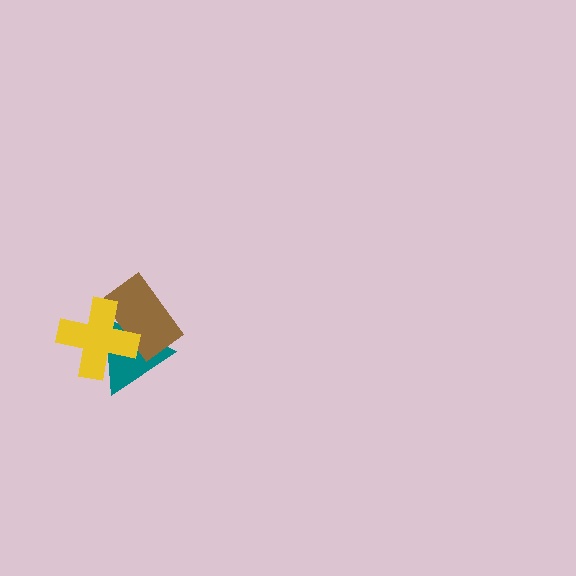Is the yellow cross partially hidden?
No, no other shape covers it.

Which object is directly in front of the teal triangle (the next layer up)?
The brown rectangle is directly in front of the teal triangle.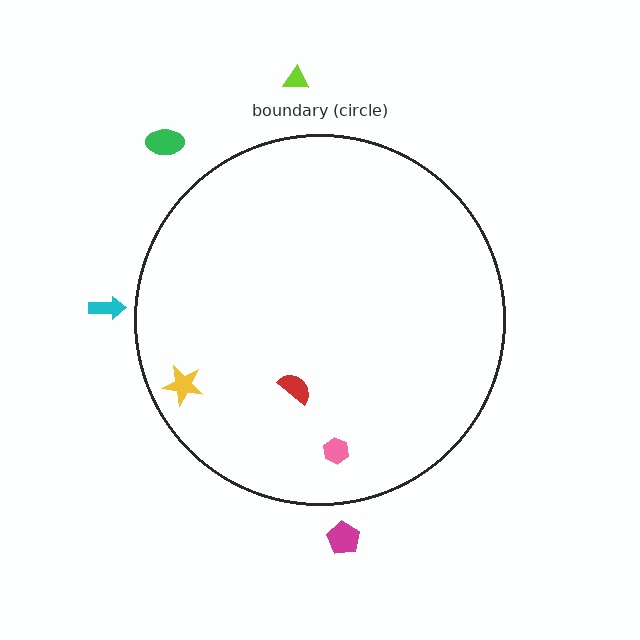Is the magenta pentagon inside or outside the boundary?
Outside.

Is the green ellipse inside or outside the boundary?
Outside.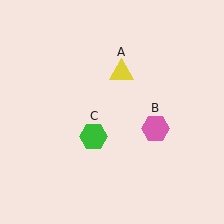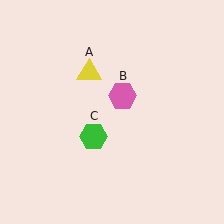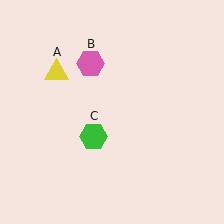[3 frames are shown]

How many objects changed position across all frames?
2 objects changed position: yellow triangle (object A), pink hexagon (object B).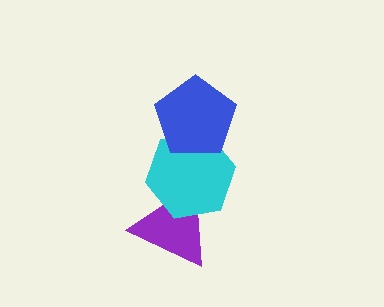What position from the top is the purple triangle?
The purple triangle is 3rd from the top.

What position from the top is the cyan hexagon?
The cyan hexagon is 2nd from the top.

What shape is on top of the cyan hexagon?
The blue pentagon is on top of the cyan hexagon.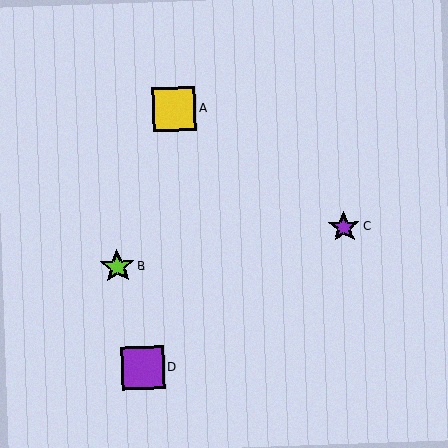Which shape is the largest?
The yellow square (labeled A) is the largest.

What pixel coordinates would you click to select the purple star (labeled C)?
Click at (344, 227) to select the purple star C.